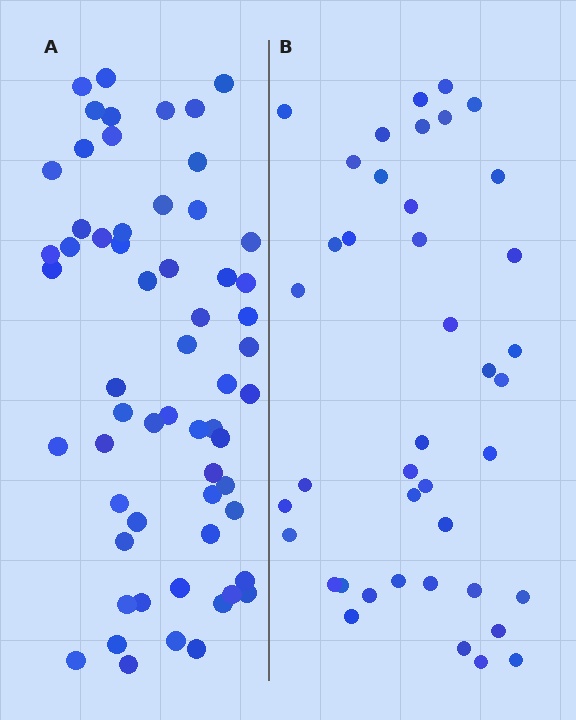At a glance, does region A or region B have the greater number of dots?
Region A (the left region) has more dots.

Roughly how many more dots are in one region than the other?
Region A has approximately 20 more dots than region B.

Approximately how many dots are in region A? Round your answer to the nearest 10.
About 60 dots.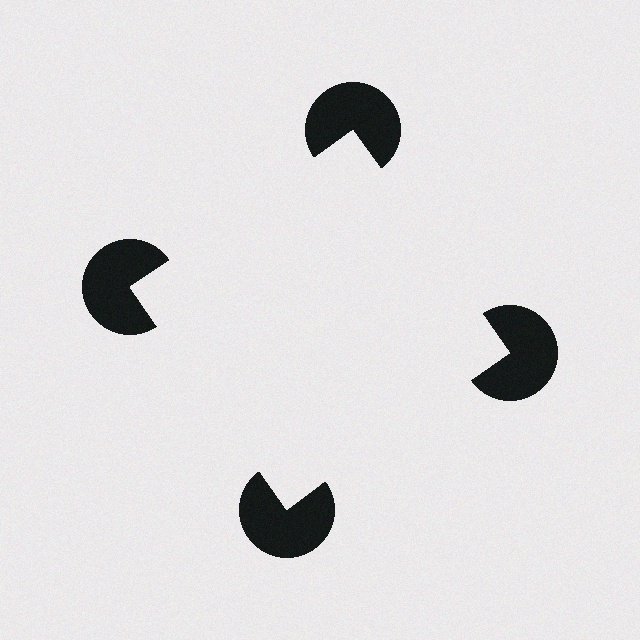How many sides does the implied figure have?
4 sides.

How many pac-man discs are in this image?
There are 4 — one at each vertex of the illusory square.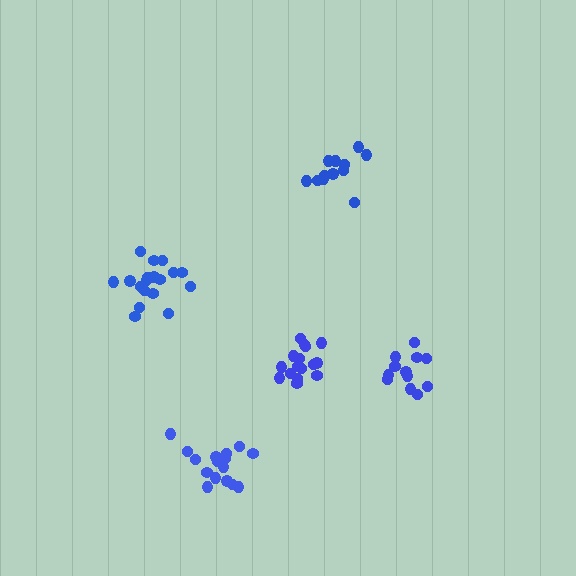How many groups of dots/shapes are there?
There are 5 groups.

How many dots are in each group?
Group 1: 12 dots, Group 2: 12 dots, Group 3: 16 dots, Group 4: 18 dots, Group 5: 16 dots (74 total).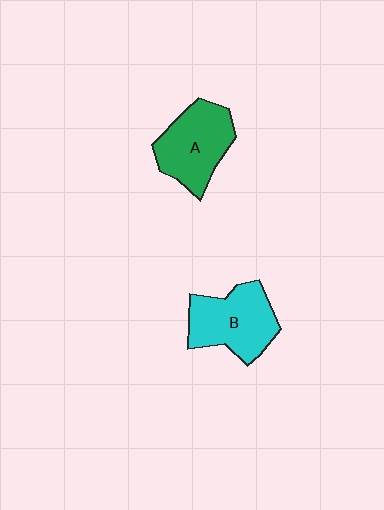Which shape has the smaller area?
Shape A (green).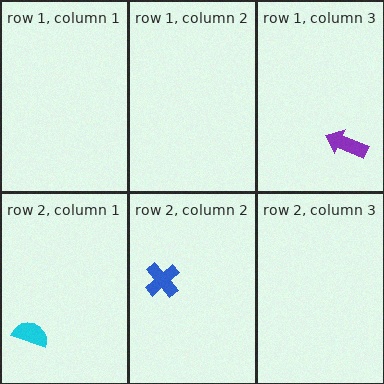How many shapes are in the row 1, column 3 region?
1.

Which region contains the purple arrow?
The row 1, column 3 region.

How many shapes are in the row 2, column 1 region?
1.